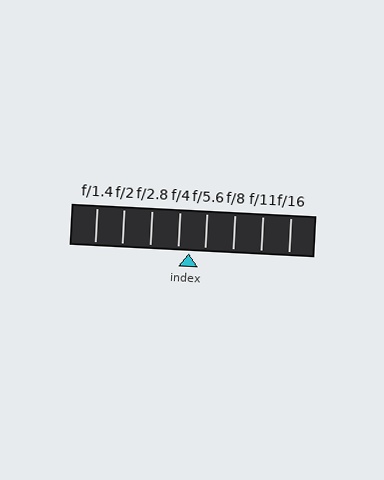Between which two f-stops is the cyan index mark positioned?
The index mark is between f/4 and f/5.6.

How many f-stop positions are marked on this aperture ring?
There are 8 f-stop positions marked.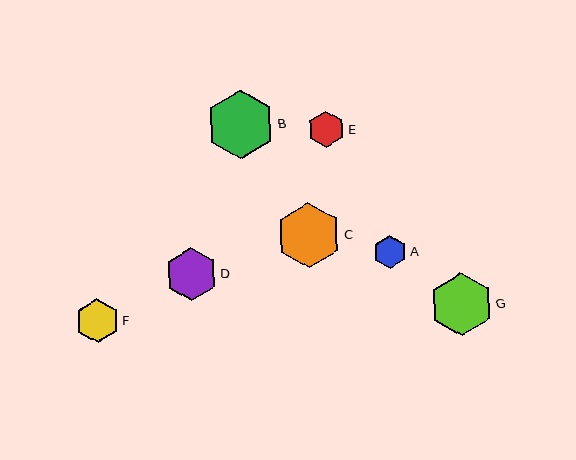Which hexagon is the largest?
Hexagon B is the largest with a size of approximately 69 pixels.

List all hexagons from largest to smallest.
From largest to smallest: B, C, G, D, F, E, A.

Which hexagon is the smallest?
Hexagon A is the smallest with a size of approximately 33 pixels.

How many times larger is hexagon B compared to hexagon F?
Hexagon B is approximately 1.6 times the size of hexagon F.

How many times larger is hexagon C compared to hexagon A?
Hexagon C is approximately 2.0 times the size of hexagon A.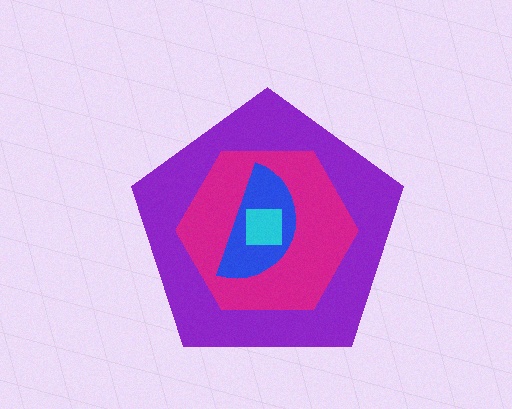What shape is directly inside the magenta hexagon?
The blue semicircle.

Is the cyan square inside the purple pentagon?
Yes.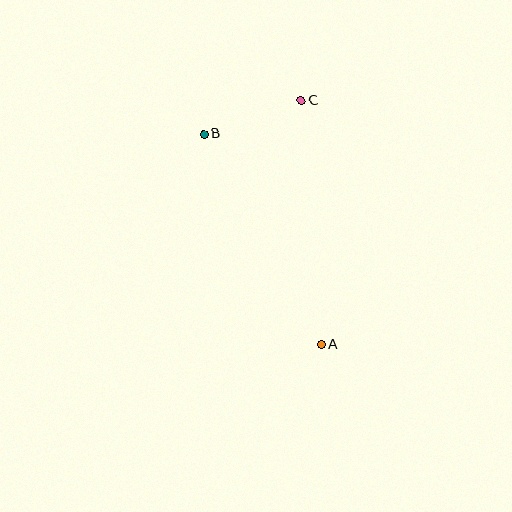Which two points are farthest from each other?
Points A and C are farthest from each other.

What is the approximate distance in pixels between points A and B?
The distance between A and B is approximately 241 pixels.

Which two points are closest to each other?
Points B and C are closest to each other.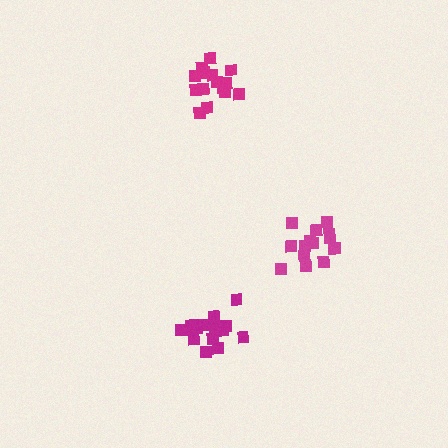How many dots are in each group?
Group 1: 17 dots, Group 2: 15 dots, Group 3: 16 dots (48 total).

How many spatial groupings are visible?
There are 3 spatial groupings.